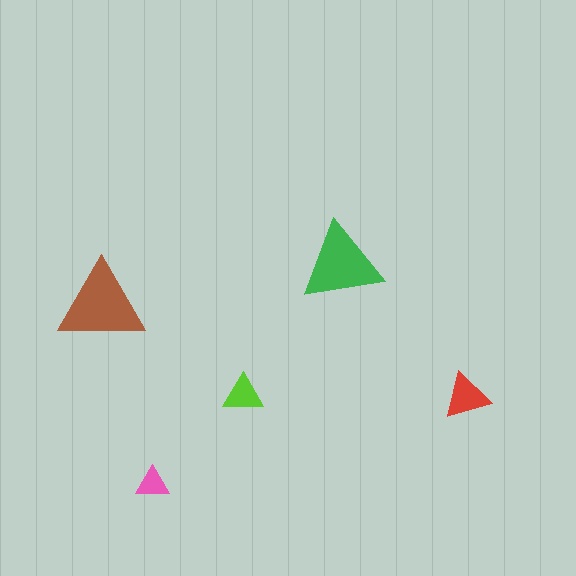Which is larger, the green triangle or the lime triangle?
The green one.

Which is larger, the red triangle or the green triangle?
The green one.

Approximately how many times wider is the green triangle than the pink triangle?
About 2.5 times wider.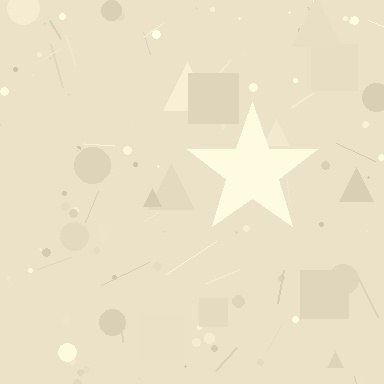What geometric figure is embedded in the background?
A star is embedded in the background.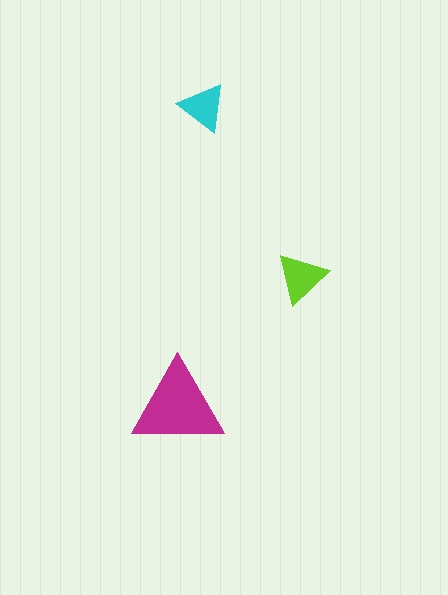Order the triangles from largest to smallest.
the magenta one, the lime one, the cyan one.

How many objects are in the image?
There are 3 objects in the image.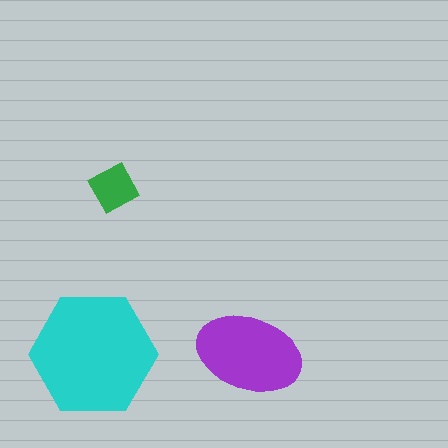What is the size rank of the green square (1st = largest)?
3rd.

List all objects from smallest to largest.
The green square, the purple ellipse, the cyan hexagon.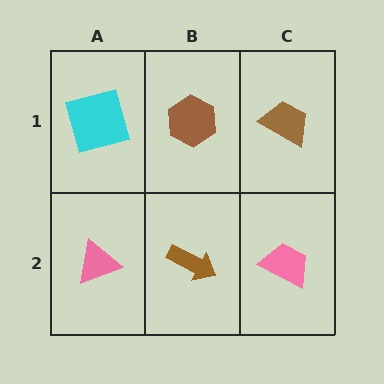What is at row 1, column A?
A cyan square.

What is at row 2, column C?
A pink trapezoid.